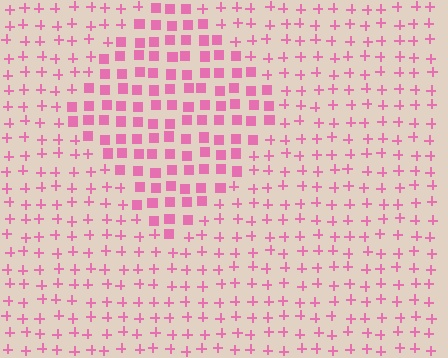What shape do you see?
I see a diamond.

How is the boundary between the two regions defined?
The boundary is defined by a change in element shape: squares inside vs. plus signs outside. All elements share the same color and spacing.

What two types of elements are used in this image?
The image uses squares inside the diamond region and plus signs outside it.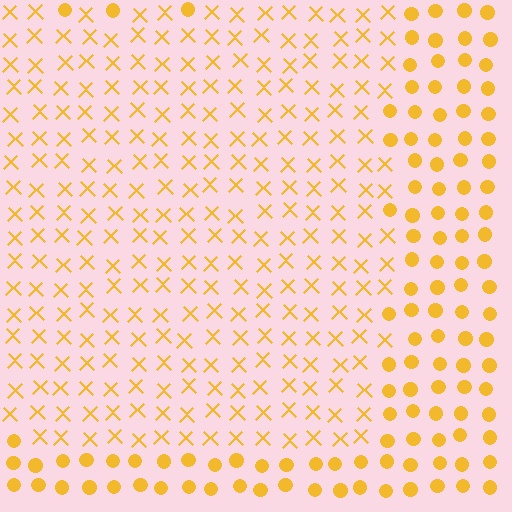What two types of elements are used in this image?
The image uses X marks inside the rectangle region and circles outside it.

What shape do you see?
I see a rectangle.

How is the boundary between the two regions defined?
The boundary is defined by a change in element shape: X marks inside vs. circles outside. All elements share the same color and spacing.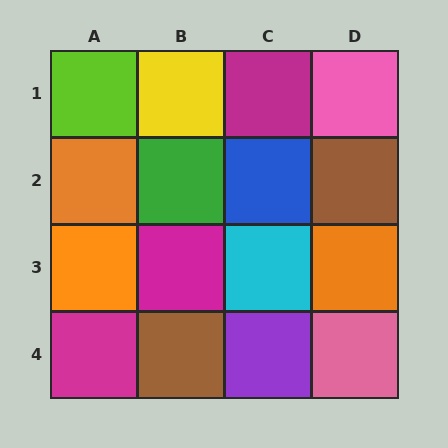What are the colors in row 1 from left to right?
Lime, yellow, magenta, pink.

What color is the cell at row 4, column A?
Magenta.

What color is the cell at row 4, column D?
Pink.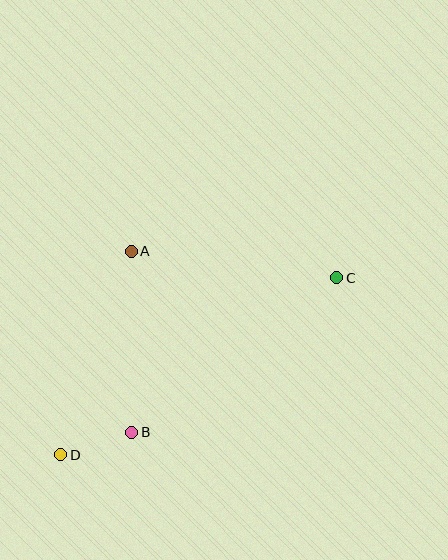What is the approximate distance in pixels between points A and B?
The distance between A and B is approximately 181 pixels.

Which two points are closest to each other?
Points B and D are closest to each other.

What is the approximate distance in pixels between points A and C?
The distance between A and C is approximately 207 pixels.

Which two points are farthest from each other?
Points C and D are farthest from each other.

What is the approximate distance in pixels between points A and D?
The distance between A and D is approximately 215 pixels.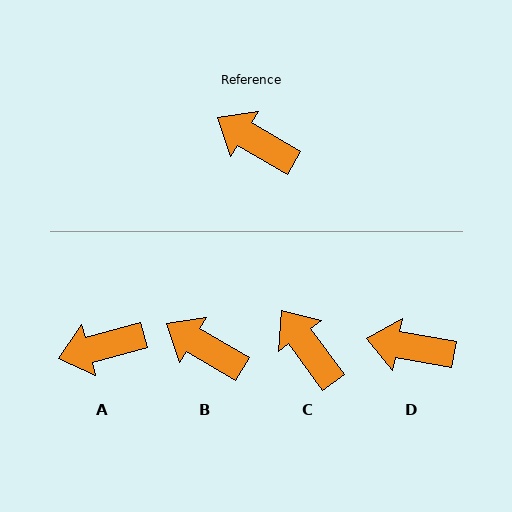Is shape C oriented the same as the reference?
No, it is off by about 23 degrees.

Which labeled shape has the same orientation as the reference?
B.